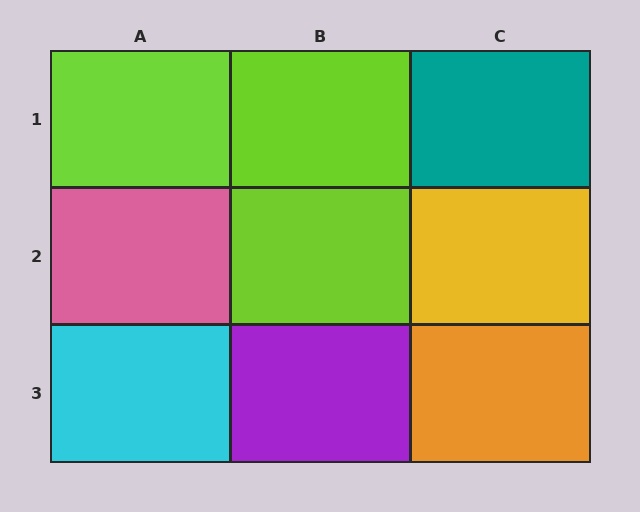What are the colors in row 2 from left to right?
Pink, lime, yellow.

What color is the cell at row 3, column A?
Cyan.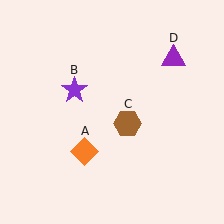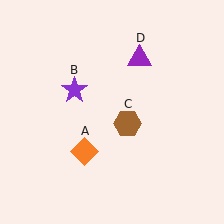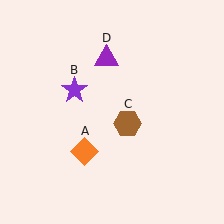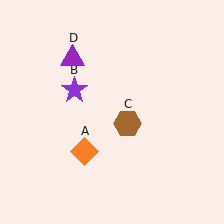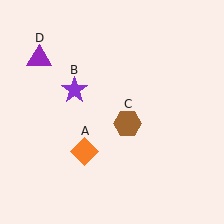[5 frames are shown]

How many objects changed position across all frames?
1 object changed position: purple triangle (object D).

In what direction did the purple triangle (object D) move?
The purple triangle (object D) moved left.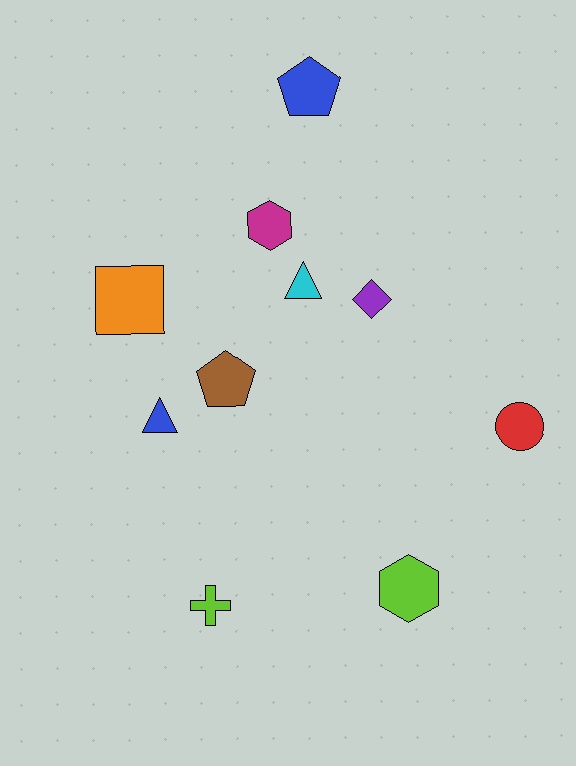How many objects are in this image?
There are 10 objects.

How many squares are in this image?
There is 1 square.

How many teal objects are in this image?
There are no teal objects.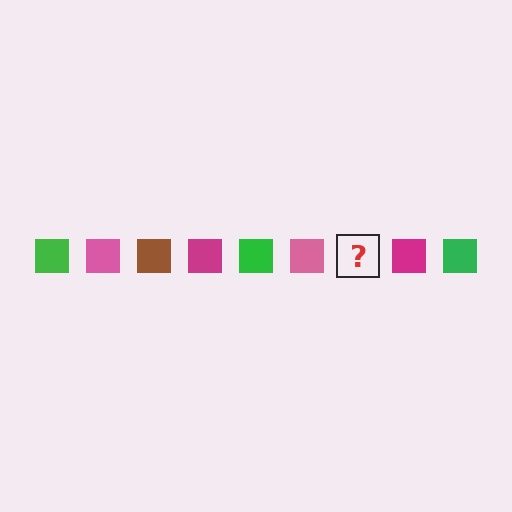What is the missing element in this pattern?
The missing element is a brown square.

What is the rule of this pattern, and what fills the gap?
The rule is that the pattern cycles through green, pink, brown, magenta squares. The gap should be filled with a brown square.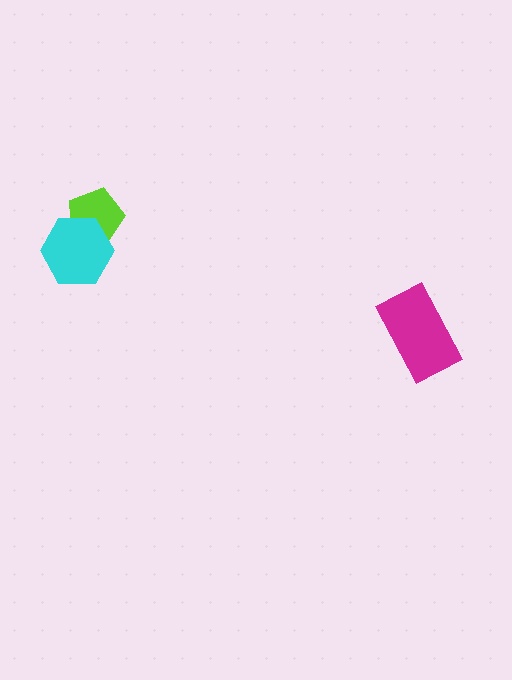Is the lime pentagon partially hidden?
Yes, it is partially covered by another shape.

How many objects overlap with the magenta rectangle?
0 objects overlap with the magenta rectangle.